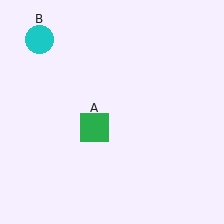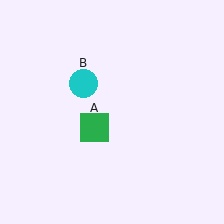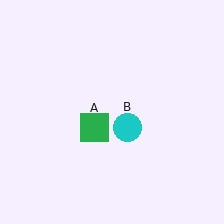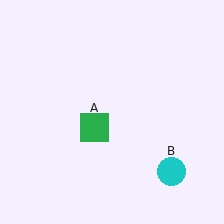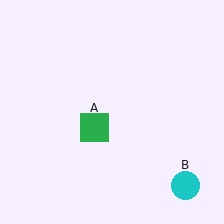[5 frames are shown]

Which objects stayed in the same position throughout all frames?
Green square (object A) remained stationary.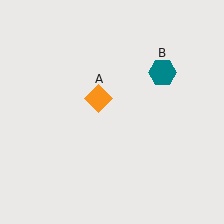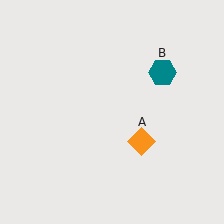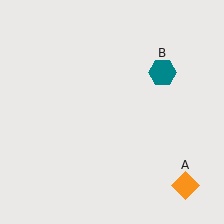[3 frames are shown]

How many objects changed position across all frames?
1 object changed position: orange diamond (object A).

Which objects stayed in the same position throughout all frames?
Teal hexagon (object B) remained stationary.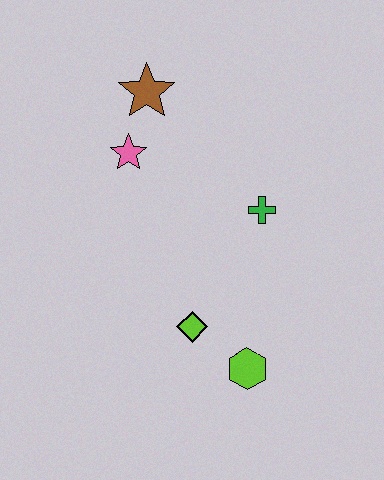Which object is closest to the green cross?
The lime diamond is closest to the green cross.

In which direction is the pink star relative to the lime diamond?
The pink star is above the lime diamond.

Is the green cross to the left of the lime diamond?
No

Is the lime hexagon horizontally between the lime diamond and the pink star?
No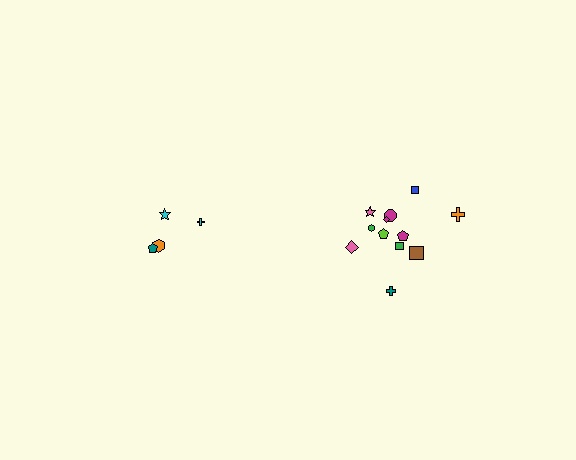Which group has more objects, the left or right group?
The right group.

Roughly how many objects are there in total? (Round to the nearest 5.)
Roughly 15 objects in total.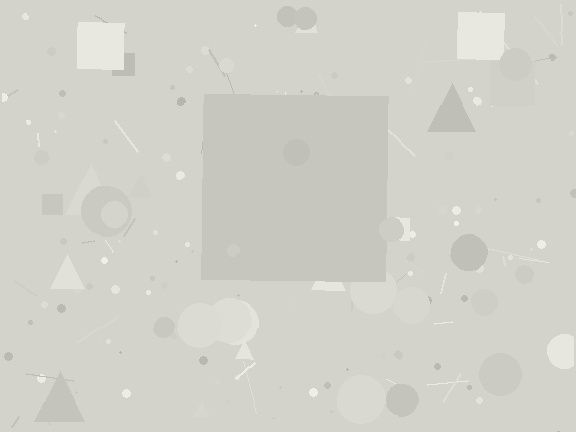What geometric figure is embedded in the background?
A square is embedded in the background.